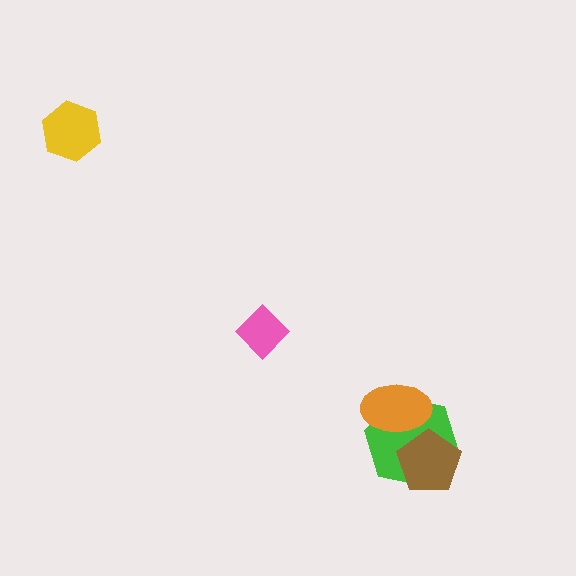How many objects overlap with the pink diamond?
0 objects overlap with the pink diamond.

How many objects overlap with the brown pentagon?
1 object overlaps with the brown pentagon.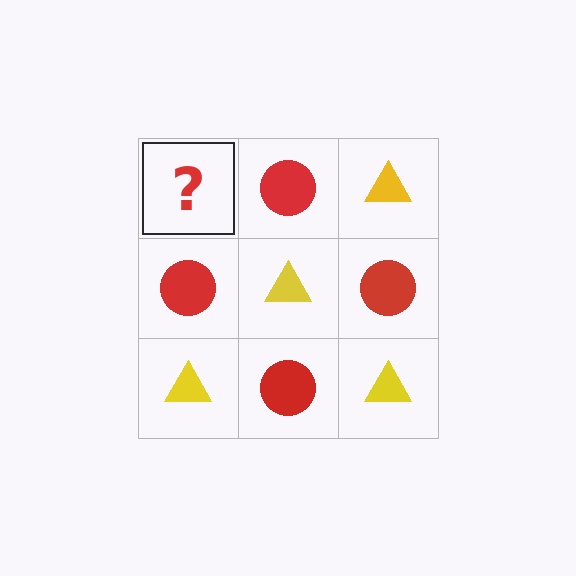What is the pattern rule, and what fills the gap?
The rule is that it alternates yellow triangle and red circle in a checkerboard pattern. The gap should be filled with a yellow triangle.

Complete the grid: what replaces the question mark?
The question mark should be replaced with a yellow triangle.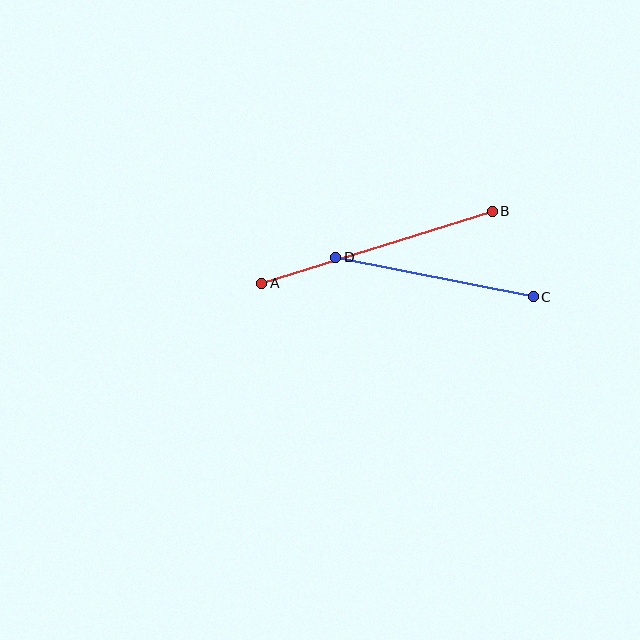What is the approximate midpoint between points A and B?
The midpoint is at approximately (377, 247) pixels.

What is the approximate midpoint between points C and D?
The midpoint is at approximately (434, 277) pixels.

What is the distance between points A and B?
The distance is approximately 242 pixels.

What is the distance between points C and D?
The distance is approximately 202 pixels.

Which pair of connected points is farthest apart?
Points A and B are farthest apart.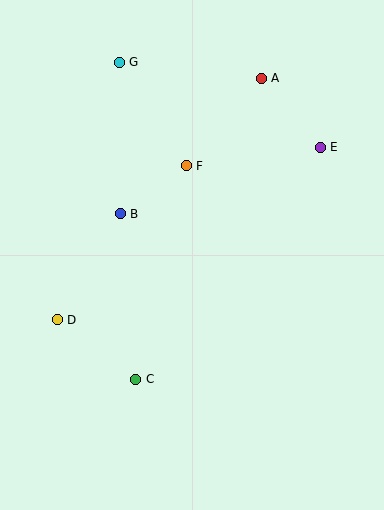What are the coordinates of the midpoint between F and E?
The midpoint between F and E is at (253, 157).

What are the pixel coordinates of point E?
Point E is at (320, 147).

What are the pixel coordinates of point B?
Point B is at (120, 214).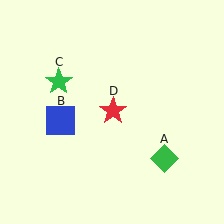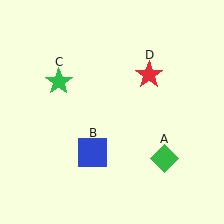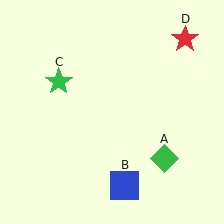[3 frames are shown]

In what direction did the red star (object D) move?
The red star (object D) moved up and to the right.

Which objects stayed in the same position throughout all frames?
Green diamond (object A) and green star (object C) remained stationary.